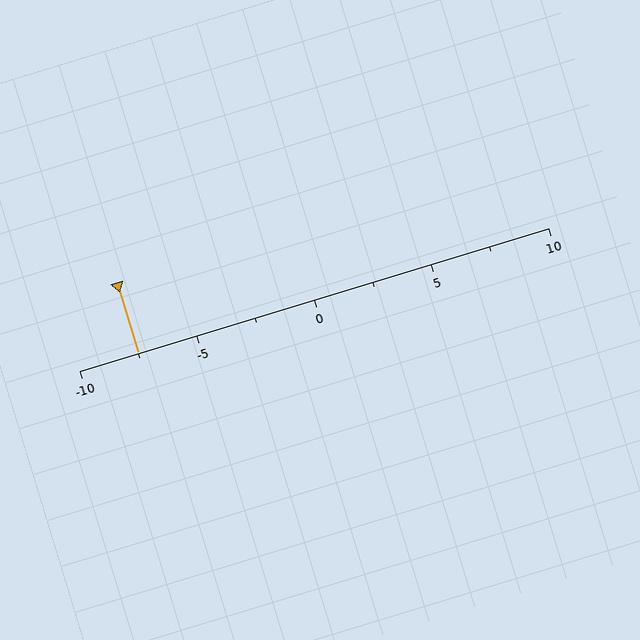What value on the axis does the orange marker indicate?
The marker indicates approximately -7.5.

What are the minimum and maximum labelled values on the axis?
The axis runs from -10 to 10.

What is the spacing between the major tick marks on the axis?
The major ticks are spaced 5 apart.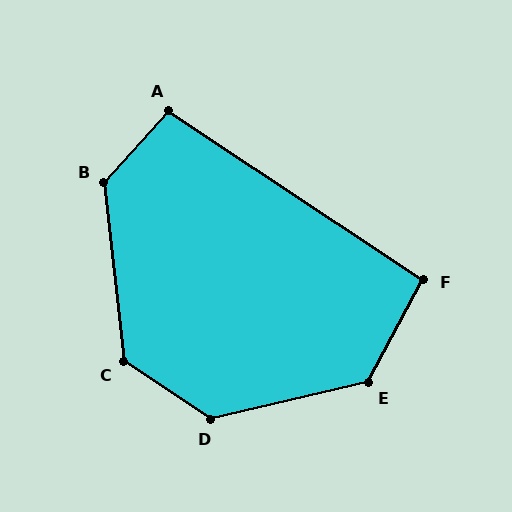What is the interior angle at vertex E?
Approximately 131 degrees (obtuse).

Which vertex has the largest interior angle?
D, at approximately 133 degrees.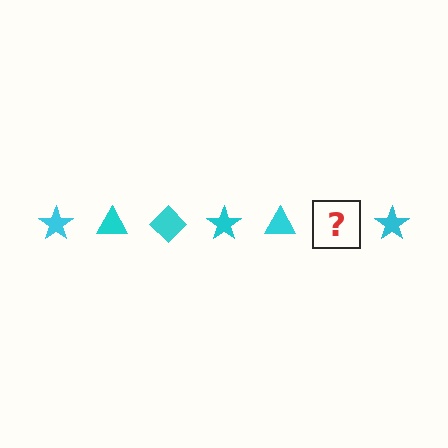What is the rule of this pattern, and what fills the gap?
The rule is that the pattern cycles through star, triangle, diamond shapes in cyan. The gap should be filled with a cyan diamond.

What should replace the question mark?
The question mark should be replaced with a cyan diamond.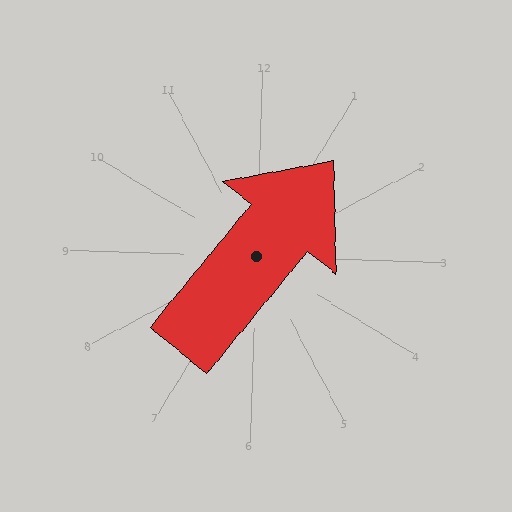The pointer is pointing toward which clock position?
Roughly 1 o'clock.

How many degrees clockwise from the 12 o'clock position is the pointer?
Approximately 37 degrees.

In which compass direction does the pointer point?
Northeast.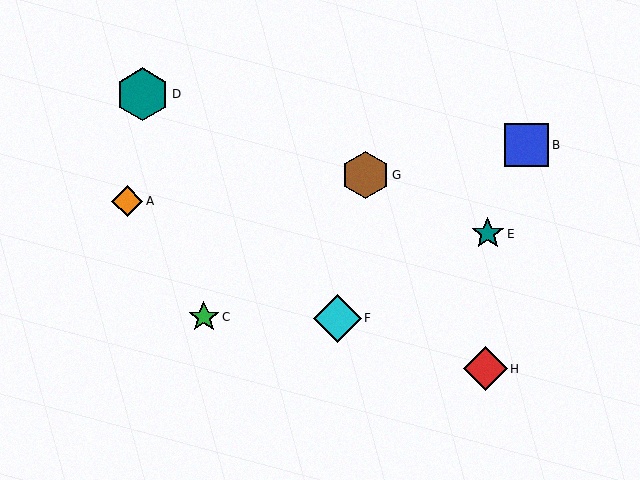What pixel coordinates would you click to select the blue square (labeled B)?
Click at (527, 145) to select the blue square B.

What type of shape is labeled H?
Shape H is a red diamond.